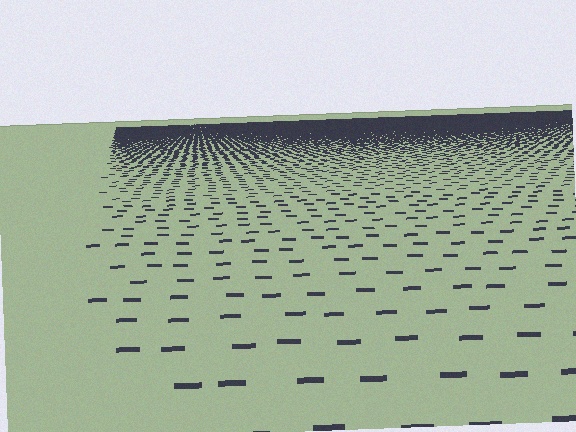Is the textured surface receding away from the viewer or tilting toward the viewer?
The surface is receding away from the viewer. Texture elements get smaller and denser toward the top.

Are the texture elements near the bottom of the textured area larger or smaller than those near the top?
Larger. Near the bottom, elements are closer to the viewer and appear at a bigger on-screen size.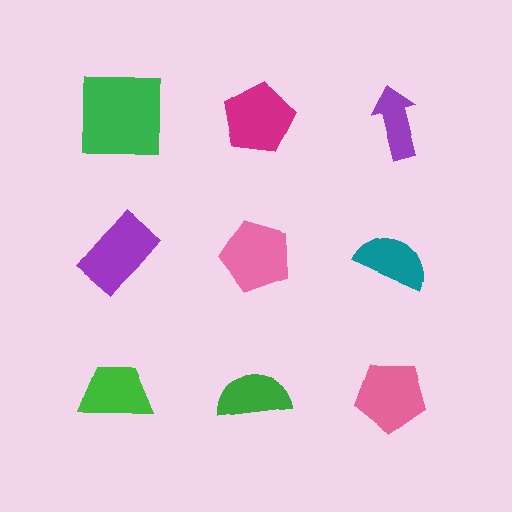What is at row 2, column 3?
A teal semicircle.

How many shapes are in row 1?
3 shapes.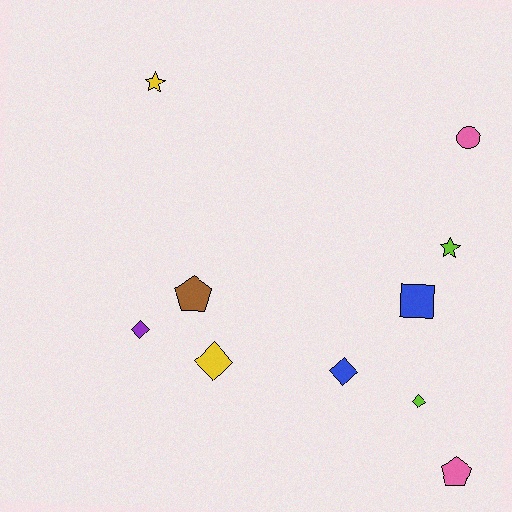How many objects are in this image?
There are 10 objects.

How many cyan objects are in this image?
There are no cyan objects.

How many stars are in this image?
There are 2 stars.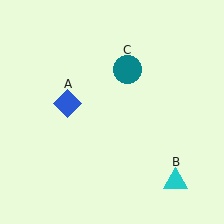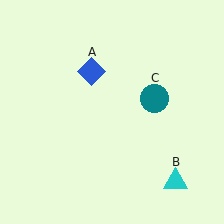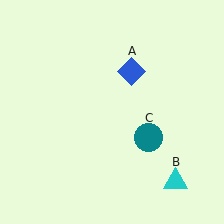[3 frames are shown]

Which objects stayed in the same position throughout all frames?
Cyan triangle (object B) remained stationary.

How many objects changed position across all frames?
2 objects changed position: blue diamond (object A), teal circle (object C).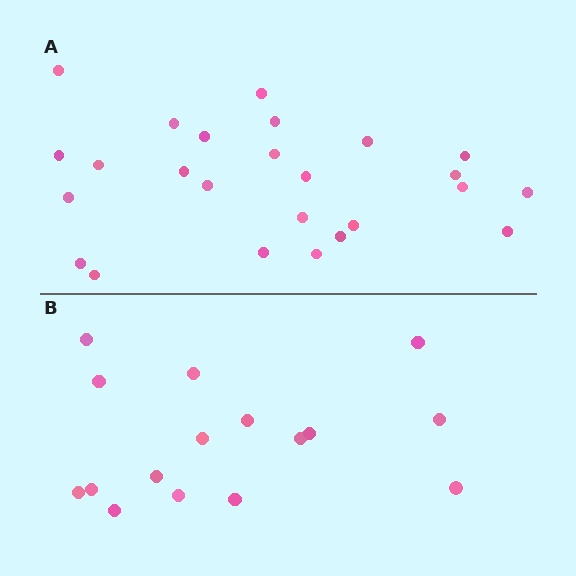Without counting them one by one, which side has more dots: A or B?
Region A (the top region) has more dots.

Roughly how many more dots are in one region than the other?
Region A has roughly 8 or so more dots than region B.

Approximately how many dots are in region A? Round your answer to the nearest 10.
About 20 dots. (The exact count is 25, which rounds to 20.)